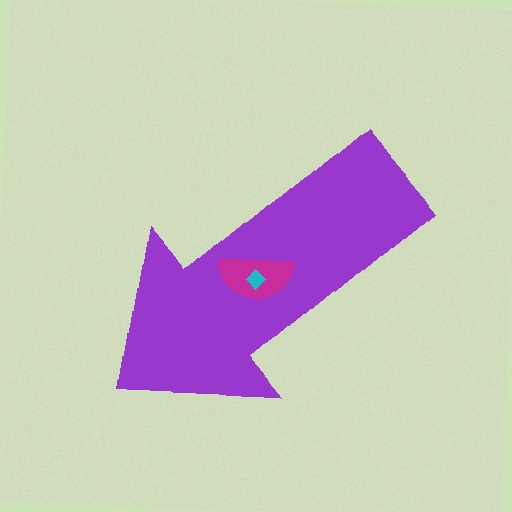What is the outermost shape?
The purple arrow.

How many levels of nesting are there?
3.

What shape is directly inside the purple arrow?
The magenta semicircle.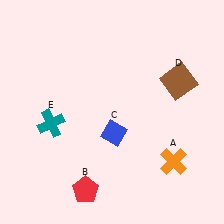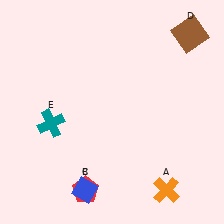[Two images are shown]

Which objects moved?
The objects that moved are: the orange cross (A), the blue diamond (C), the brown square (D).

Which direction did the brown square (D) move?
The brown square (D) moved up.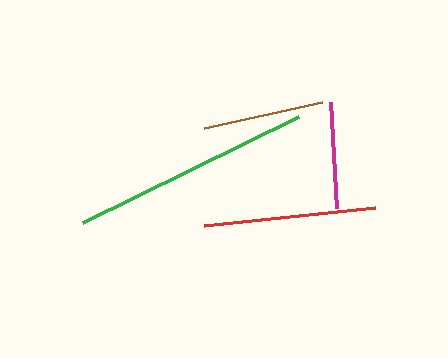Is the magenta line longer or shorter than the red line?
The red line is longer than the magenta line.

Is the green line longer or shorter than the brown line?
The green line is longer than the brown line.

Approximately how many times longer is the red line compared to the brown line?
The red line is approximately 1.4 times the length of the brown line.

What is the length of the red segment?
The red segment is approximately 172 pixels long.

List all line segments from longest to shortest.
From longest to shortest: green, red, brown, magenta.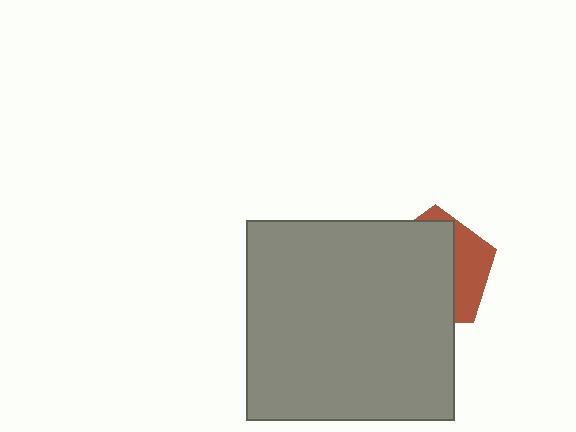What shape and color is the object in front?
The object in front is a gray rectangle.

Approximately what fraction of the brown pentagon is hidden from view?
Roughly 69% of the brown pentagon is hidden behind the gray rectangle.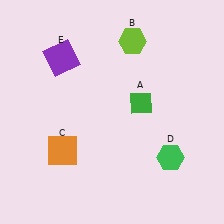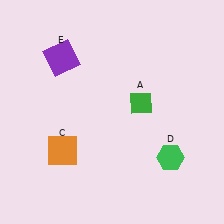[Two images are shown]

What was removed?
The lime hexagon (B) was removed in Image 2.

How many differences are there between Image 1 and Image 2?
There is 1 difference between the two images.